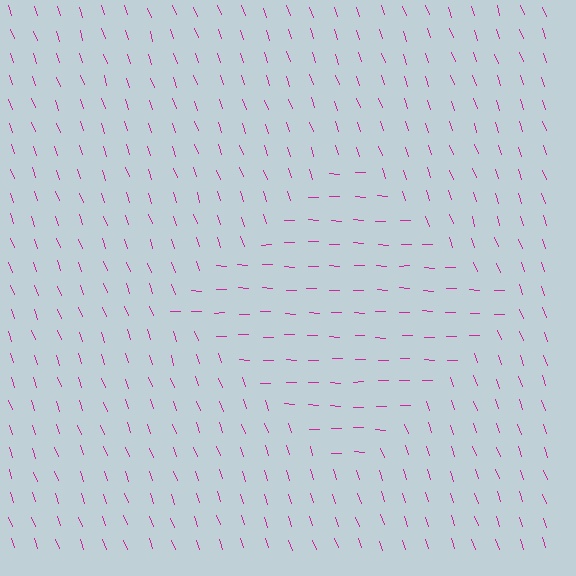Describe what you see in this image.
The image is filled with small magenta line segments. A diamond region in the image has lines oriented differently from the surrounding lines, creating a visible texture boundary.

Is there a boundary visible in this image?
Yes, there is a texture boundary formed by a change in line orientation.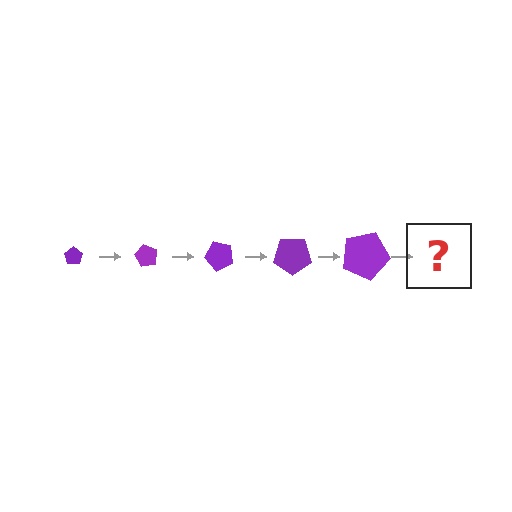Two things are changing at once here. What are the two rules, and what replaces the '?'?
The two rules are that the pentagon grows larger each step and it rotates 60 degrees each step. The '?' should be a pentagon, larger than the previous one and rotated 300 degrees from the start.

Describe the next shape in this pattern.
It should be a pentagon, larger than the previous one and rotated 300 degrees from the start.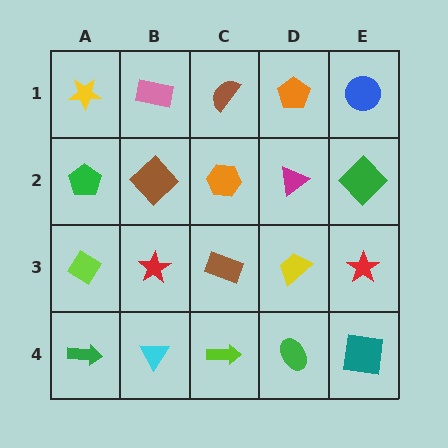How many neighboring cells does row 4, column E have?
2.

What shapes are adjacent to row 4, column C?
A brown rectangle (row 3, column C), a cyan triangle (row 4, column B), a green ellipse (row 4, column D).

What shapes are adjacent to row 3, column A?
A green pentagon (row 2, column A), a green arrow (row 4, column A), a red star (row 3, column B).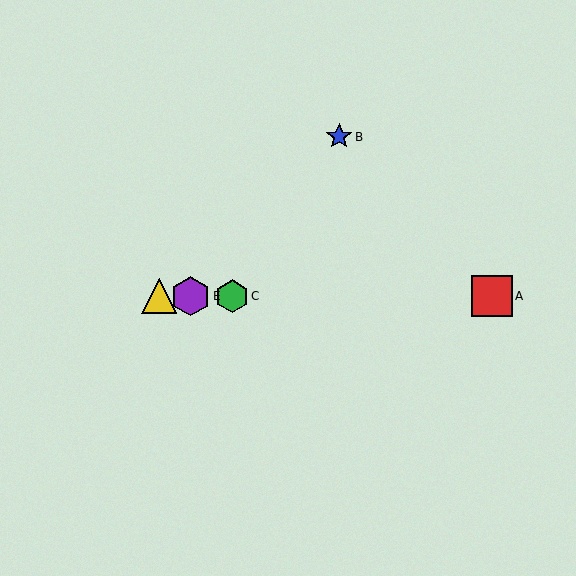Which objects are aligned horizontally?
Objects A, C, D, E are aligned horizontally.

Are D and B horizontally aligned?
No, D is at y≈296 and B is at y≈137.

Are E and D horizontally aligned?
Yes, both are at y≈296.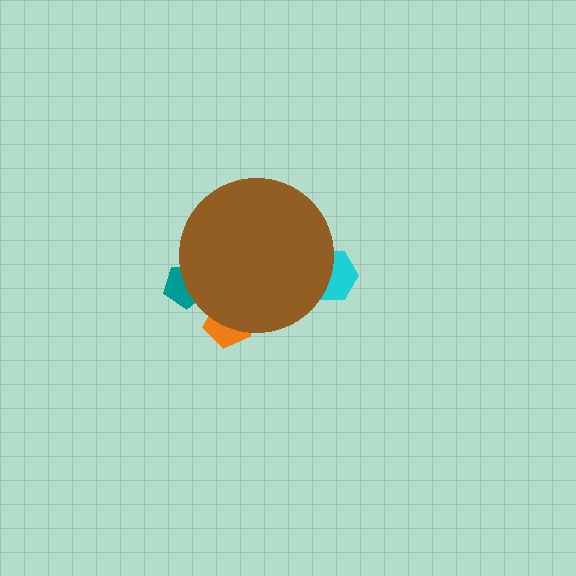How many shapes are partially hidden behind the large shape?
3 shapes are partially hidden.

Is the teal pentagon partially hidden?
Yes, the teal pentagon is partially hidden behind the brown circle.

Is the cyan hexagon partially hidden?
Yes, the cyan hexagon is partially hidden behind the brown circle.